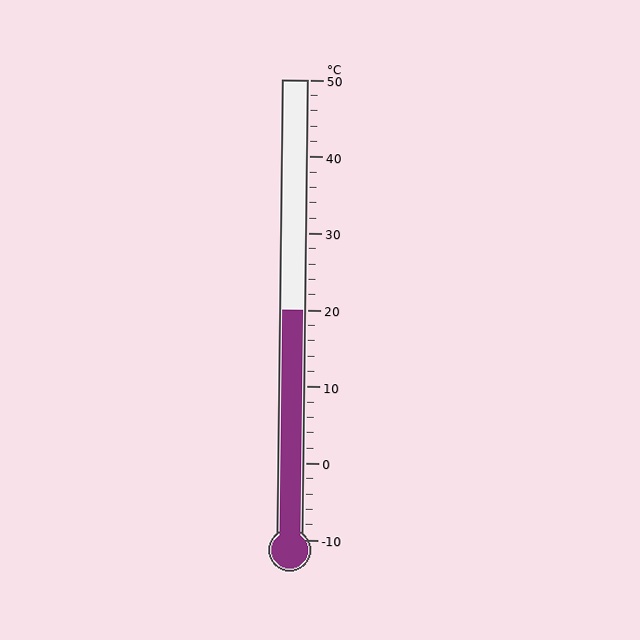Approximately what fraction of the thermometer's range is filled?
The thermometer is filled to approximately 50% of its range.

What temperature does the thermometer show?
The thermometer shows approximately 20°C.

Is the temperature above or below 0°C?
The temperature is above 0°C.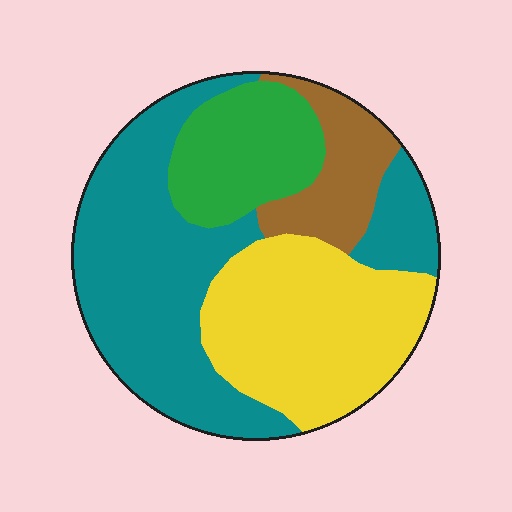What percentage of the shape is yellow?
Yellow takes up about one third (1/3) of the shape.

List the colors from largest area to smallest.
From largest to smallest: teal, yellow, green, brown.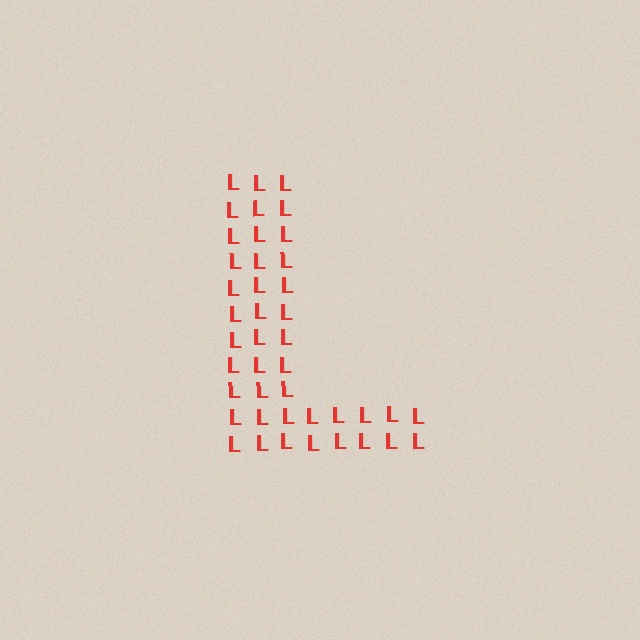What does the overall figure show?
The overall figure shows the letter L.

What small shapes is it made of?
It is made of small letter L's.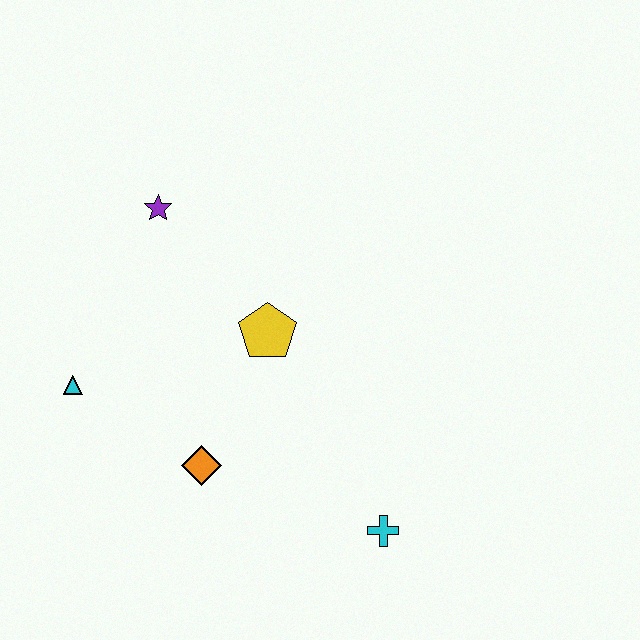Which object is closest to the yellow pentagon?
The orange diamond is closest to the yellow pentagon.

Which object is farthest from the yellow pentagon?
The cyan cross is farthest from the yellow pentagon.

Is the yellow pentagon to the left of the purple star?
No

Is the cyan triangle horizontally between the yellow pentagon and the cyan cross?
No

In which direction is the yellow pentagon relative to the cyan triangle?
The yellow pentagon is to the right of the cyan triangle.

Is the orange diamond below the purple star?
Yes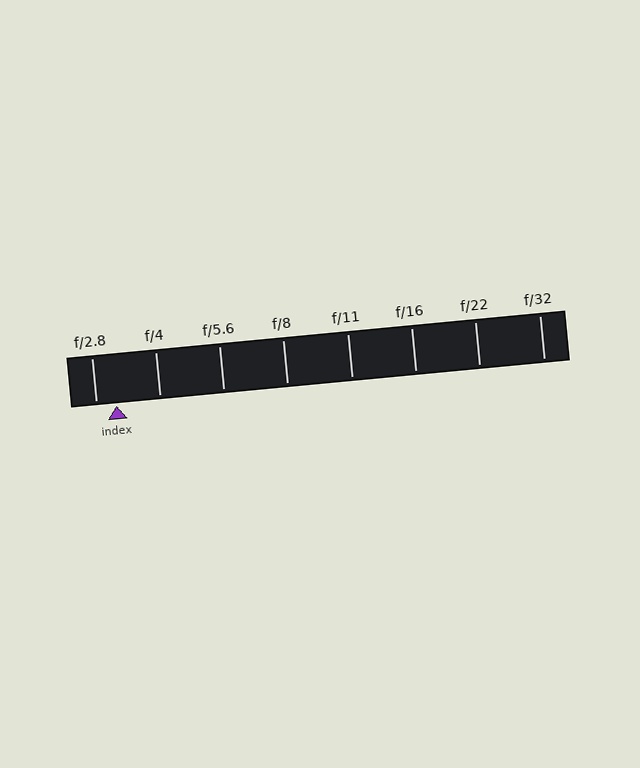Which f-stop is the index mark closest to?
The index mark is closest to f/2.8.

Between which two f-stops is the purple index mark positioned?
The index mark is between f/2.8 and f/4.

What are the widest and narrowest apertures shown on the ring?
The widest aperture shown is f/2.8 and the narrowest is f/32.